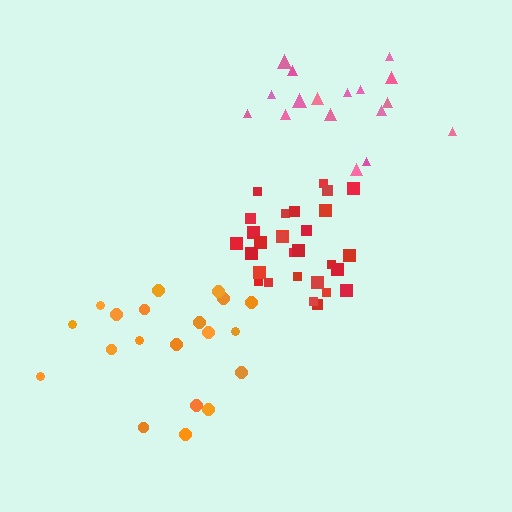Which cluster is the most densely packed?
Red.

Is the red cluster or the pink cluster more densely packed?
Red.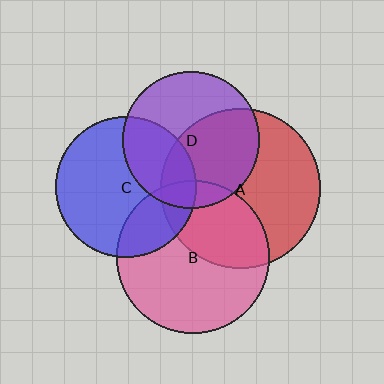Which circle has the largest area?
Circle A (red).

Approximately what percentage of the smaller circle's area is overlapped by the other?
Approximately 25%.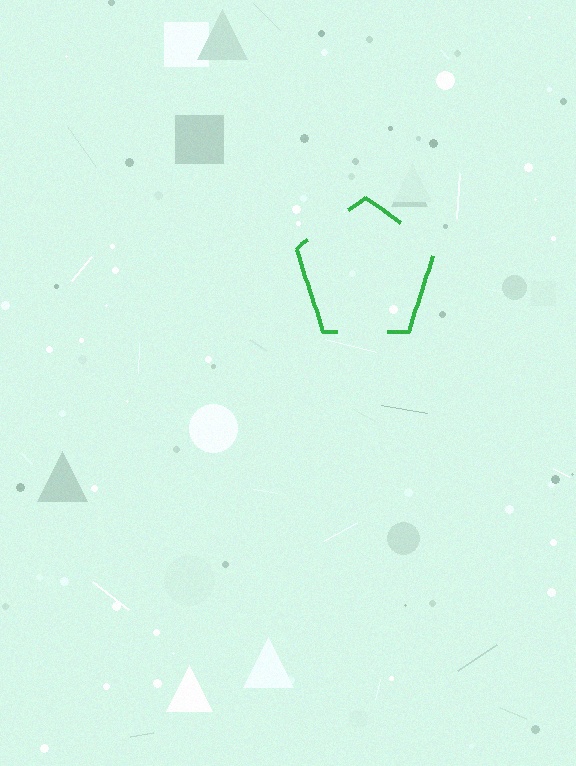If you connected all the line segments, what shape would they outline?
They would outline a pentagon.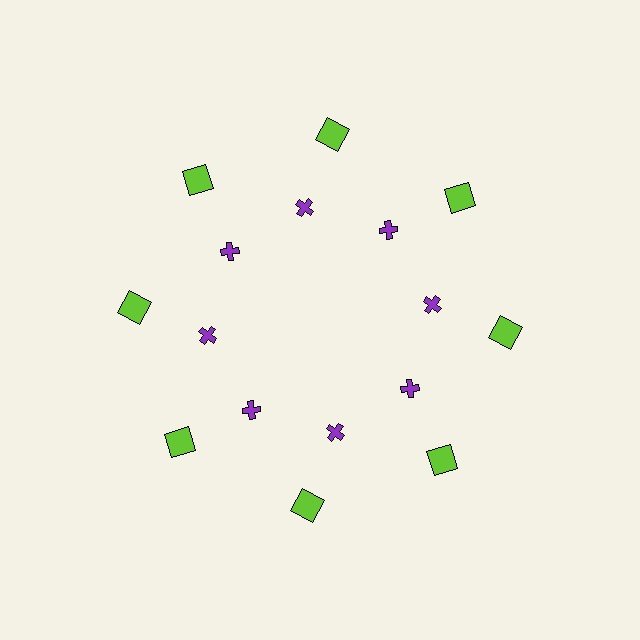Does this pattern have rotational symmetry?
Yes, this pattern has 8-fold rotational symmetry. It looks the same after rotating 45 degrees around the center.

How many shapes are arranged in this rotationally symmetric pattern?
There are 16 shapes, arranged in 8 groups of 2.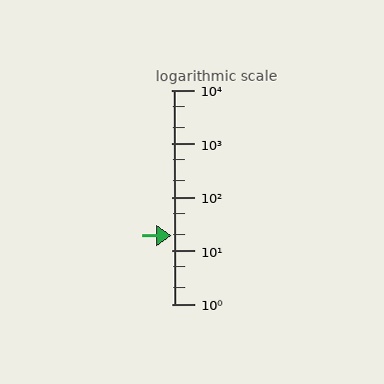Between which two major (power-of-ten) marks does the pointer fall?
The pointer is between 10 and 100.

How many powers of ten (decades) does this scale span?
The scale spans 4 decades, from 1 to 10000.